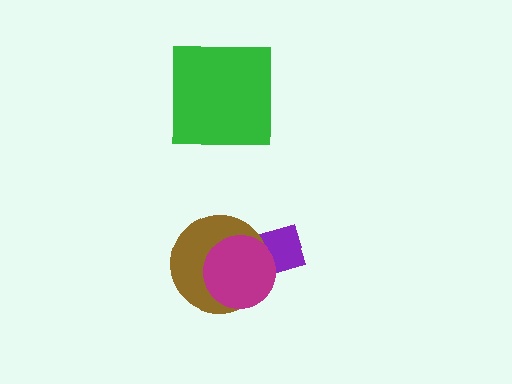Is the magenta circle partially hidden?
No, no other shape covers it.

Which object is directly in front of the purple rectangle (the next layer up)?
The brown circle is directly in front of the purple rectangle.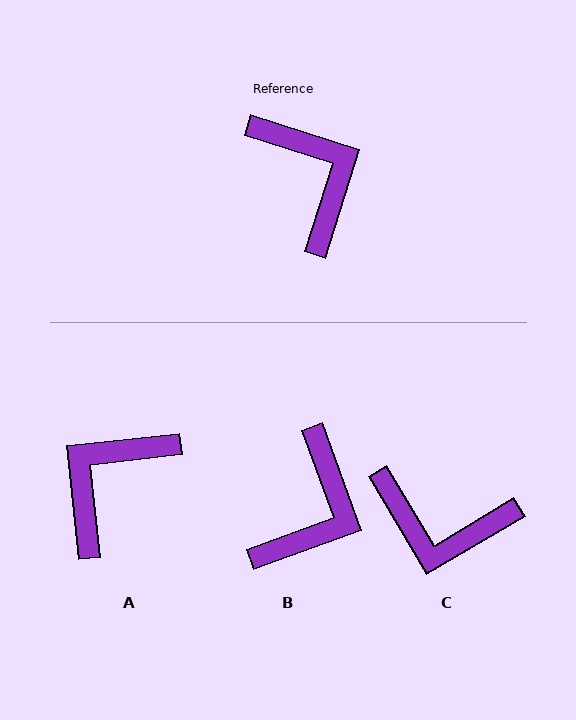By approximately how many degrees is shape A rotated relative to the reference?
Approximately 114 degrees counter-clockwise.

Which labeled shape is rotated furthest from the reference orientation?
C, about 132 degrees away.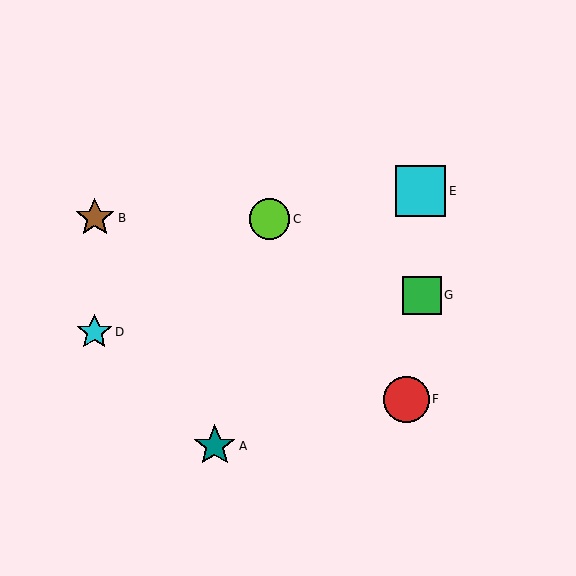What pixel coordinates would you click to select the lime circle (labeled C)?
Click at (270, 219) to select the lime circle C.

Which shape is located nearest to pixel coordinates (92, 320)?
The cyan star (labeled D) at (94, 332) is nearest to that location.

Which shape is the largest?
The cyan square (labeled E) is the largest.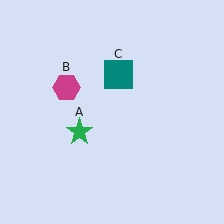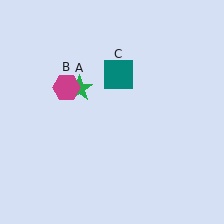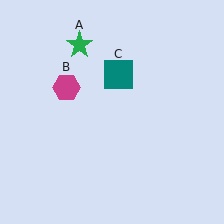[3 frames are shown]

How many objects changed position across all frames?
1 object changed position: green star (object A).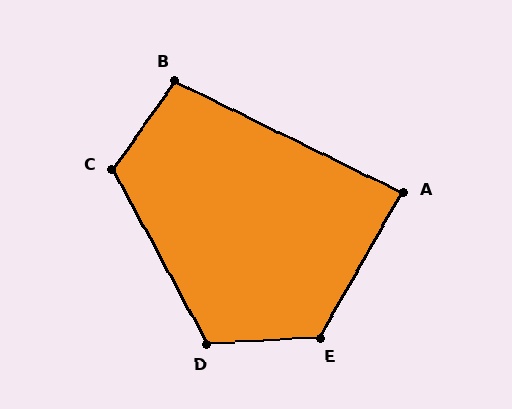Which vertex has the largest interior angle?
E, at approximately 123 degrees.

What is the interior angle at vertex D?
Approximately 115 degrees (obtuse).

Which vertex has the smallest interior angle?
A, at approximately 86 degrees.